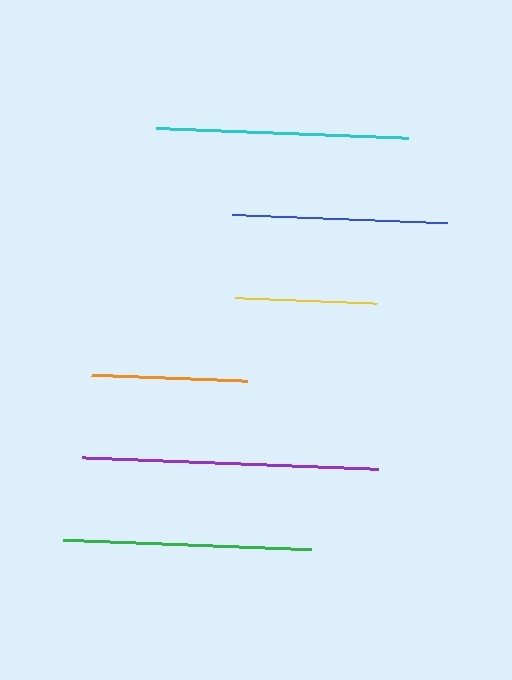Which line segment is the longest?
The purple line is the longest at approximately 296 pixels.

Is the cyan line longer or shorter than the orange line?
The cyan line is longer than the orange line.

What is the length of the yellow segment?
The yellow segment is approximately 143 pixels long.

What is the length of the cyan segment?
The cyan segment is approximately 252 pixels long.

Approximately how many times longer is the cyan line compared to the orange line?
The cyan line is approximately 1.6 times the length of the orange line.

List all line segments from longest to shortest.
From longest to shortest: purple, cyan, green, blue, orange, yellow.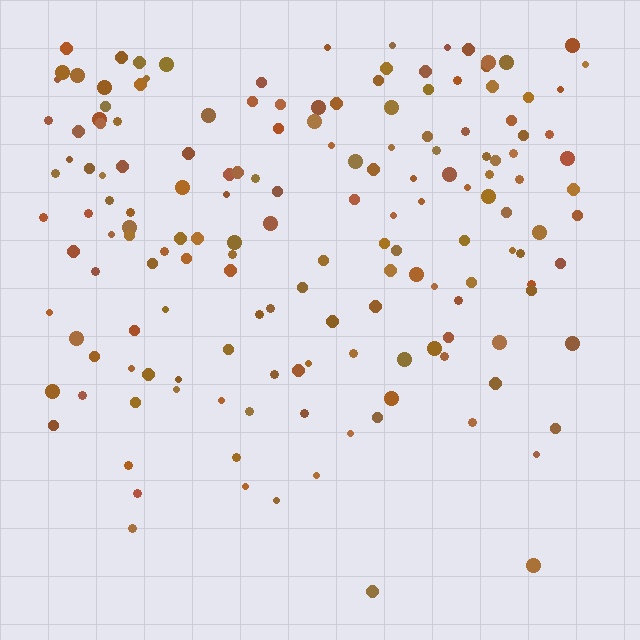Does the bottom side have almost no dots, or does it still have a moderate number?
Still a moderate number, just noticeably fewer than the top.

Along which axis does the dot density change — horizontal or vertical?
Vertical.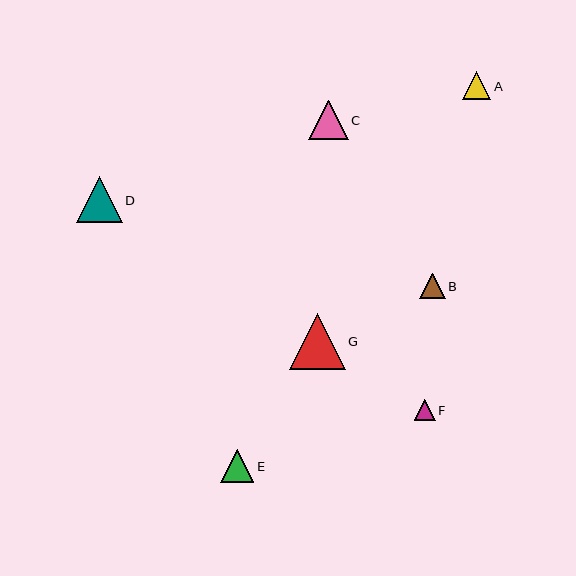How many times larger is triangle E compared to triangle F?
Triangle E is approximately 1.6 times the size of triangle F.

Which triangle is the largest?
Triangle G is the largest with a size of approximately 56 pixels.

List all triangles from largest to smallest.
From largest to smallest: G, D, C, E, A, B, F.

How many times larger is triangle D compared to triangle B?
Triangle D is approximately 1.8 times the size of triangle B.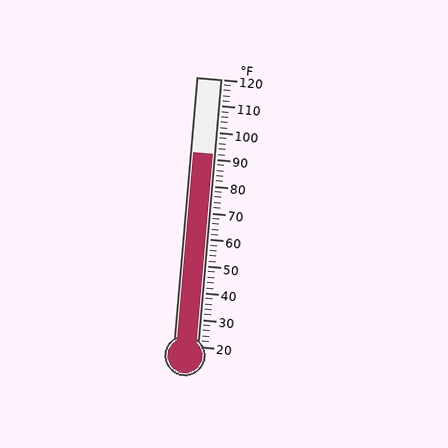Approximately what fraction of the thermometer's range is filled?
The thermometer is filled to approximately 70% of its range.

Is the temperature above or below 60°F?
The temperature is above 60°F.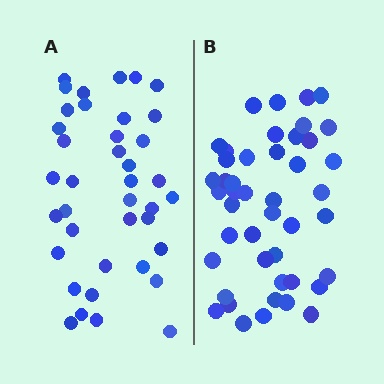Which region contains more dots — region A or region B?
Region B (the right region) has more dots.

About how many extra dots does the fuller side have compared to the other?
Region B has about 6 more dots than region A.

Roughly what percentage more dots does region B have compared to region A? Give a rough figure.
About 15% more.